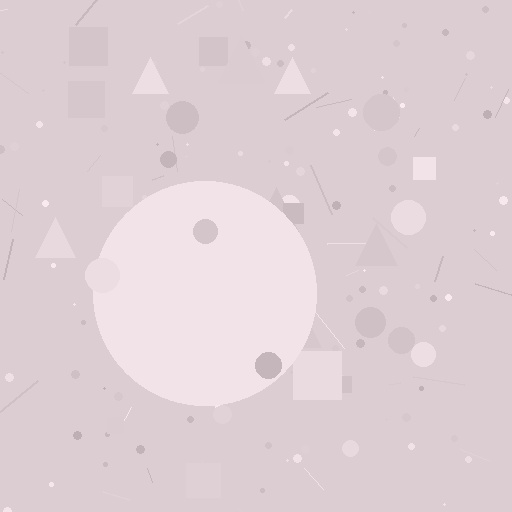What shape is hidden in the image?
A circle is hidden in the image.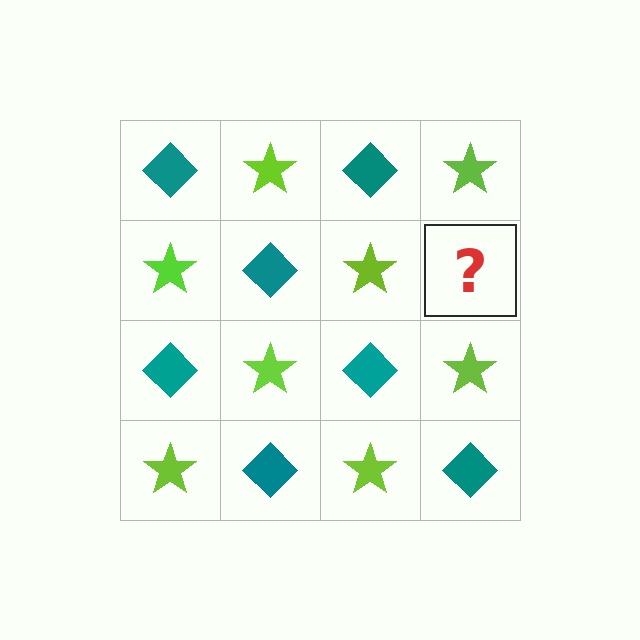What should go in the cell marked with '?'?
The missing cell should contain a teal diamond.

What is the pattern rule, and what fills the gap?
The rule is that it alternates teal diamond and lime star in a checkerboard pattern. The gap should be filled with a teal diamond.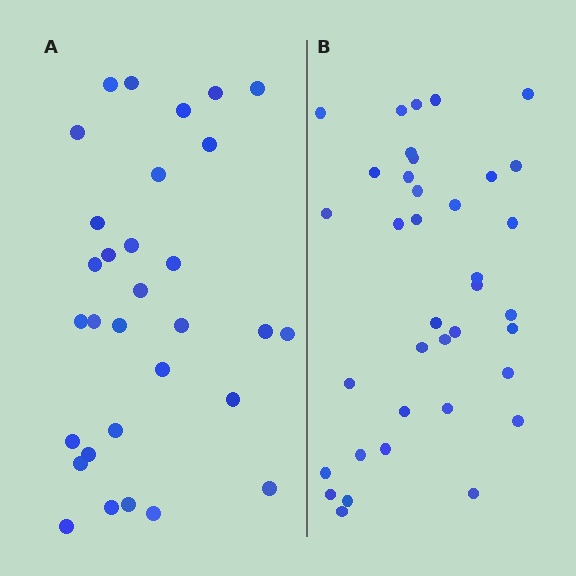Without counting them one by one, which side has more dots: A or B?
Region B (the right region) has more dots.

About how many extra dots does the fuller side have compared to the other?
Region B has about 6 more dots than region A.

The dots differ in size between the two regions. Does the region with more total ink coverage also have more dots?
No. Region A has more total ink coverage because its dots are larger, but region B actually contains more individual dots. Total area can be misleading — the number of items is what matters here.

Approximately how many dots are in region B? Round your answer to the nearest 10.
About 40 dots. (The exact count is 37, which rounds to 40.)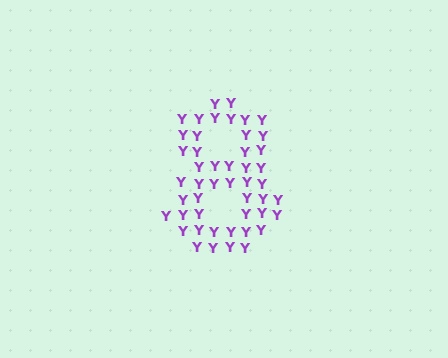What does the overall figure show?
The overall figure shows the digit 8.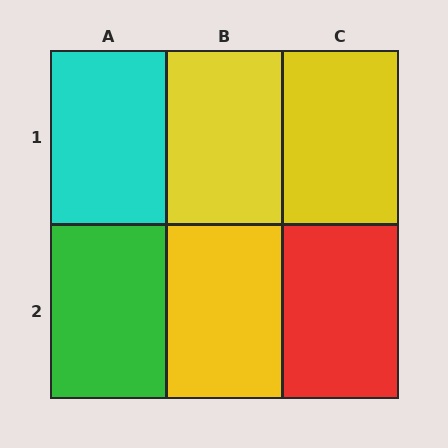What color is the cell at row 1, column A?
Cyan.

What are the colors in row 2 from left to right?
Green, yellow, red.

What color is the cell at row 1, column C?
Yellow.